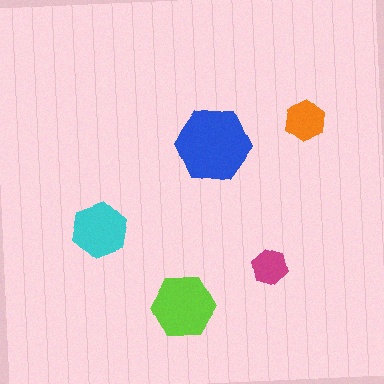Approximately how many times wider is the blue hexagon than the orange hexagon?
About 2 times wider.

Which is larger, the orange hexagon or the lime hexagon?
The lime one.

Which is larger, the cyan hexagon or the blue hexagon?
The blue one.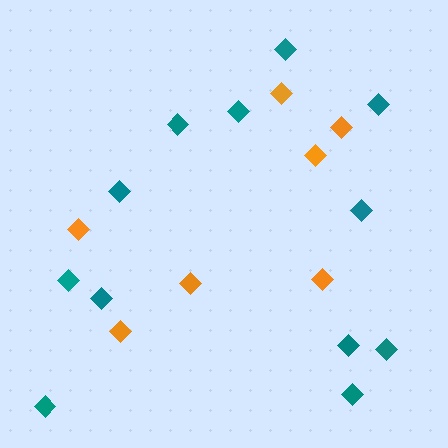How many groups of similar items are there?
There are 2 groups: one group of orange diamonds (7) and one group of teal diamonds (12).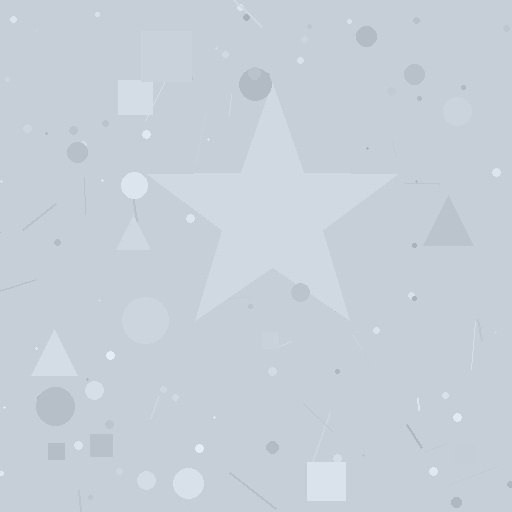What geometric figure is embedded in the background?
A star is embedded in the background.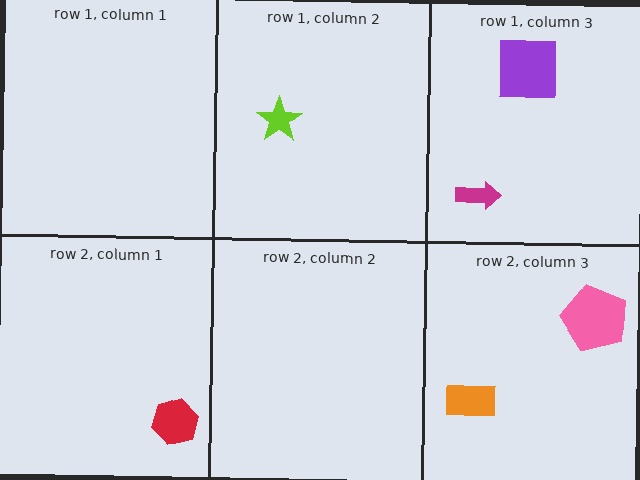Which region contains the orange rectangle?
The row 2, column 3 region.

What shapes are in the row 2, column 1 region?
The red hexagon.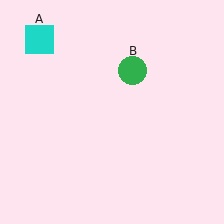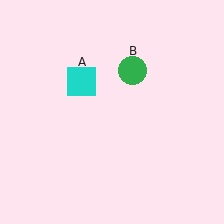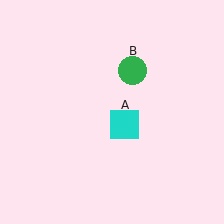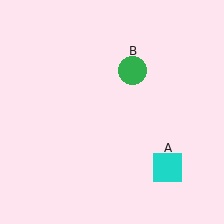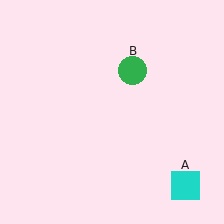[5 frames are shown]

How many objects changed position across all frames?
1 object changed position: cyan square (object A).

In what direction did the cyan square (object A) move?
The cyan square (object A) moved down and to the right.